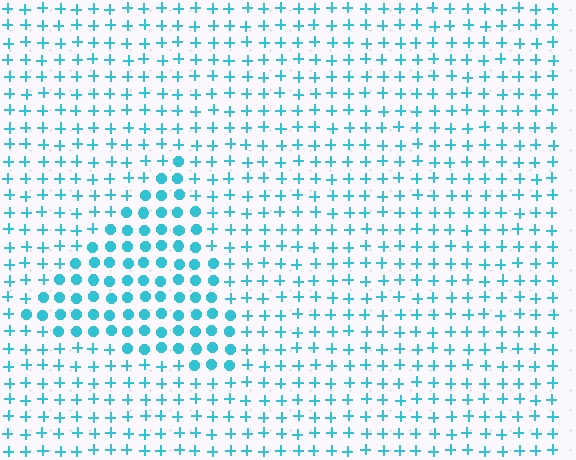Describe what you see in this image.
The image is filled with small cyan elements arranged in a uniform grid. A triangle-shaped region contains circles, while the surrounding area contains plus signs. The boundary is defined purely by the change in element shape.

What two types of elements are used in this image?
The image uses circles inside the triangle region and plus signs outside it.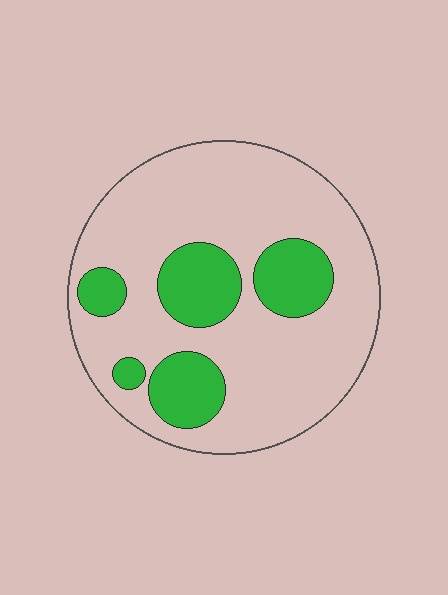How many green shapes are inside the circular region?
5.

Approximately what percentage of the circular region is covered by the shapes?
Approximately 25%.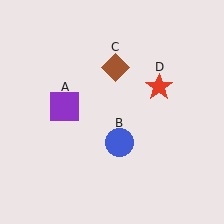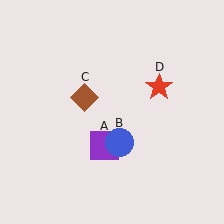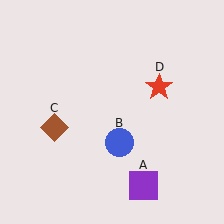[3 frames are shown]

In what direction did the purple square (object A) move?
The purple square (object A) moved down and to the right.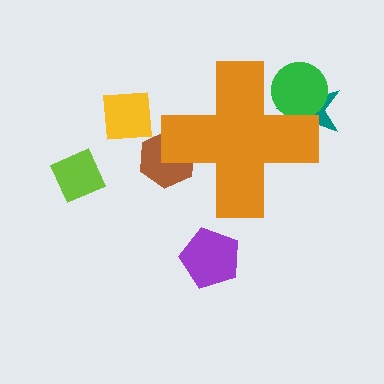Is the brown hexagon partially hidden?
Yes, the brown hexagon is partially hidden behind the orange cross.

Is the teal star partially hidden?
Yes, the teal star is partially hidden behind the orange cross.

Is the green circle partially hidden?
Yes, the green circle is partially hidden behind the orange cross.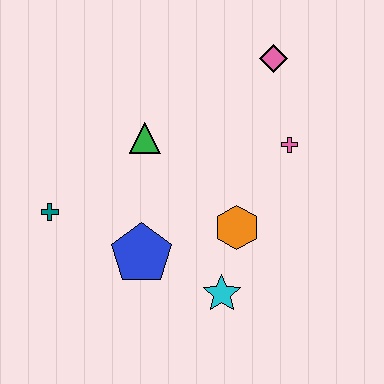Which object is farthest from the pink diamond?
The teal cross is farthest from the pink diamond.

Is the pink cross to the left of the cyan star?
No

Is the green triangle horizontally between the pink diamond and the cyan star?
No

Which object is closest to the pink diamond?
The pink cross is closest to the pink diamond.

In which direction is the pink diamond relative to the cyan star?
The pink diamond is above the cyan star.